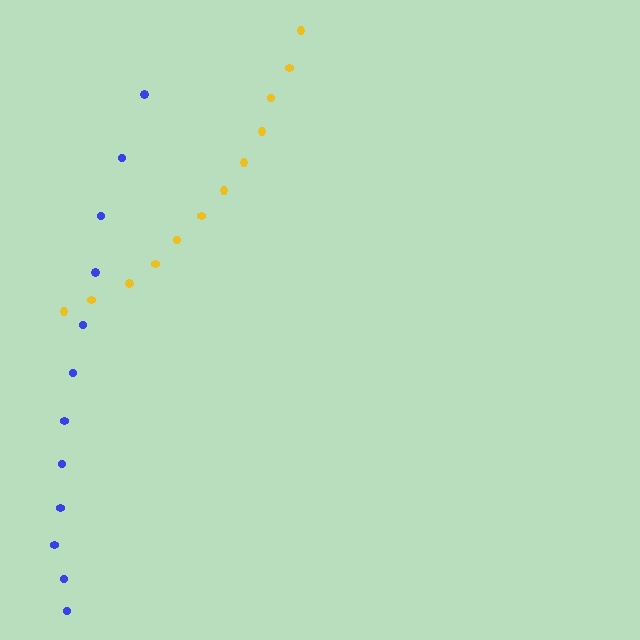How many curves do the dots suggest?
There are 2 distinct paths.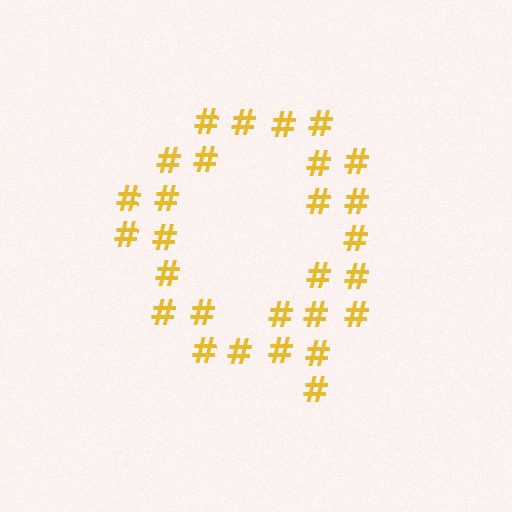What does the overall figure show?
The overall figure shows the letter Q.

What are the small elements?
The small elements are hash symbols.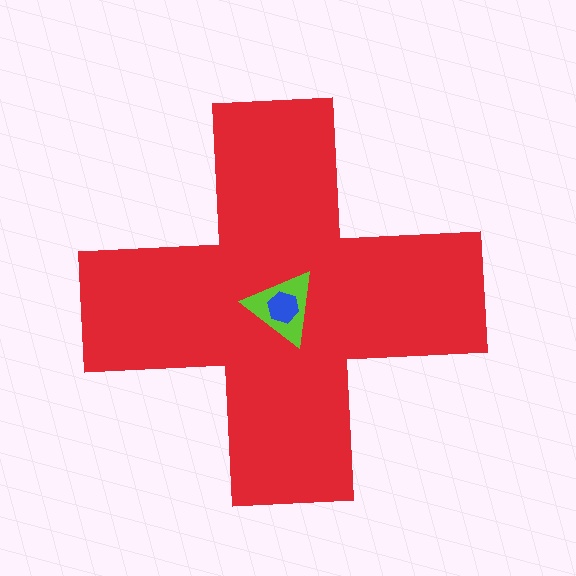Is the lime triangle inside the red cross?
Yes.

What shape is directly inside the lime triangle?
The blue hexagon.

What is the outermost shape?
The red cross.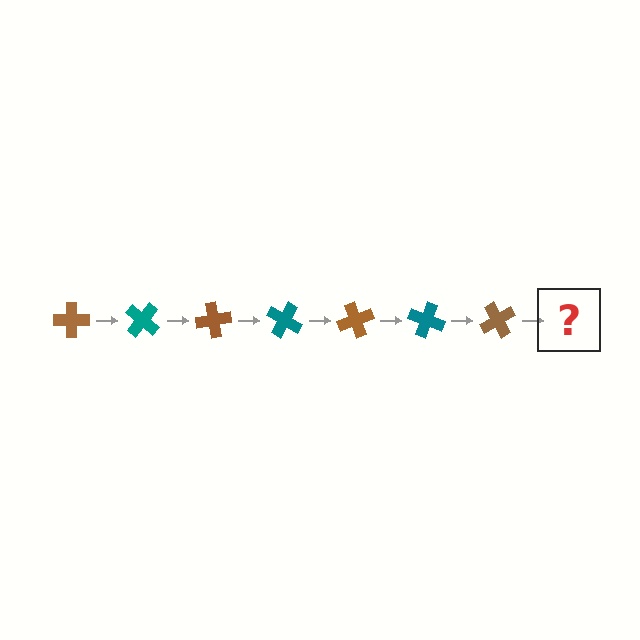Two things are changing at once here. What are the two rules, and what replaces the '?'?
The two rules are that it rotates 40 degrees each step and the color cycles through brown and teal. The '?' should be a teal cross, rotated 280 degrees from the start.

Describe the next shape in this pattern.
It should be a teal cross, rotated 280 degrees from the start.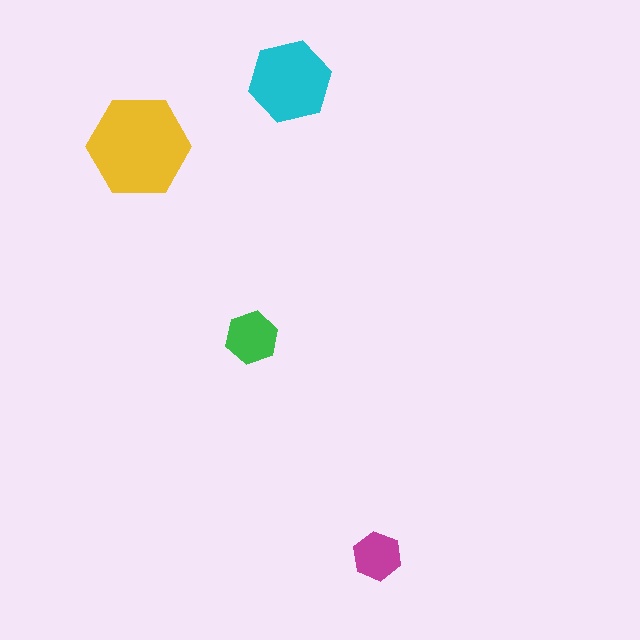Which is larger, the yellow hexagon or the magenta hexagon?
The yellow one.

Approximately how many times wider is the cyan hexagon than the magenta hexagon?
About 1.5 times wider.